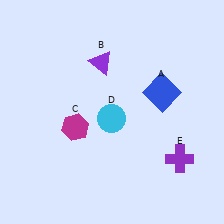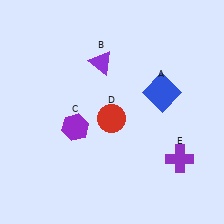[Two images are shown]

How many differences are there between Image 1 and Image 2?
There are 2 differences between the two images.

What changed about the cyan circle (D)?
In Image 1, D is cyan. In Image 2, it changed to red.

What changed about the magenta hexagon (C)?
In Image 1, C is magenta. In Image 2, it changed to purple.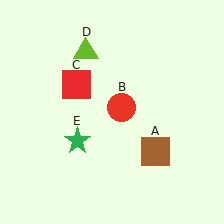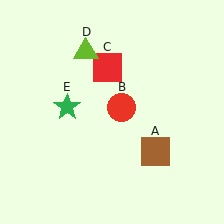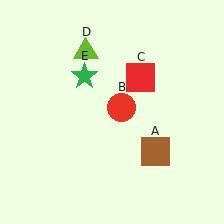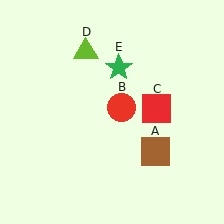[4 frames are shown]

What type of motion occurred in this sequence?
The red square (object C), green star (object E) rotated clockwise around the center of the scene.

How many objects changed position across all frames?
2 objects changed position: red square (object C), green star (object E).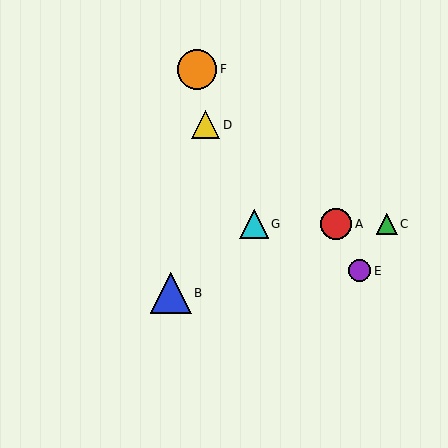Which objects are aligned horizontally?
Objects A, C, G are aligned horizontally.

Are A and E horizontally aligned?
No, A is at y≈224 and E is at y≈271.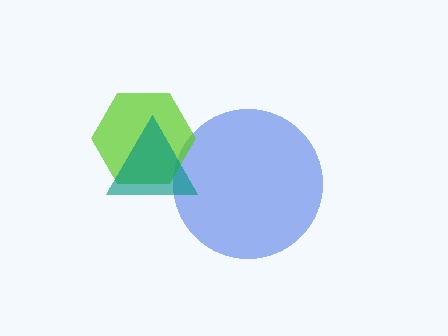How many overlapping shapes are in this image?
There are 3 overlapping shapes in the image.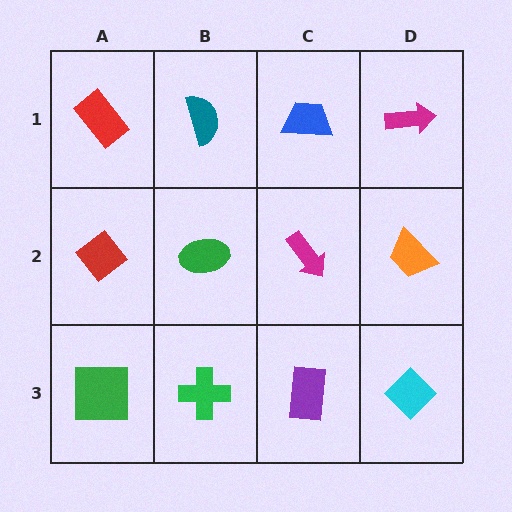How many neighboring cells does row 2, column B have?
4.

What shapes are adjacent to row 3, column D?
An orange trapezoid (row 2, column D), a purple rectangle (row 3, column C).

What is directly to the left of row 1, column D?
A blue trapezoid.